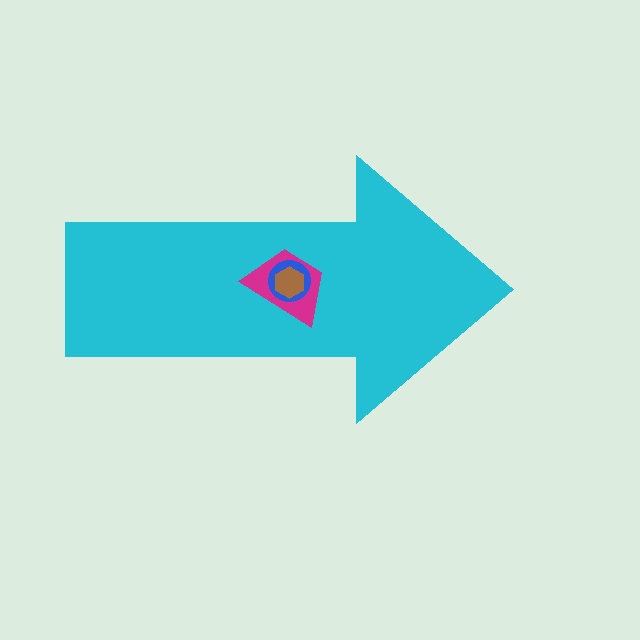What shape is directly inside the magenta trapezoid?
The blue circle.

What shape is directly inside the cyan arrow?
The magenta trapezoid.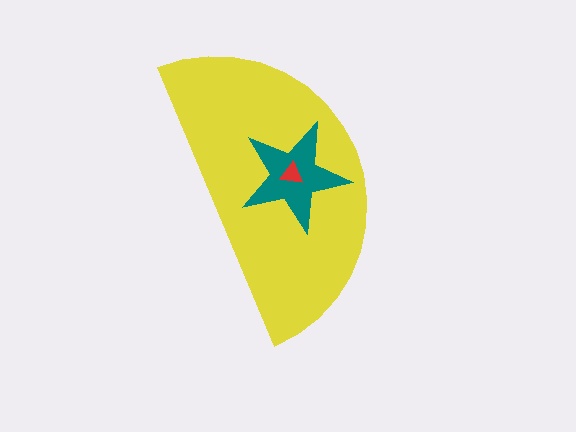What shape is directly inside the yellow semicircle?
The teal star.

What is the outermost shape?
The yellow semicircle.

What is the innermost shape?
The red triangle.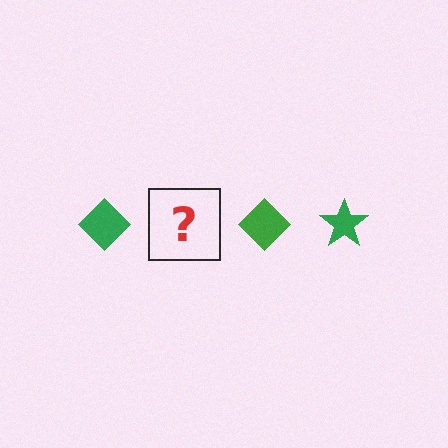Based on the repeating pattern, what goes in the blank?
The blank should be a green star.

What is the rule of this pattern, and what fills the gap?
The rule is that the pattern cycles through diamond, star shapes in green. The gap should be filled with a green star.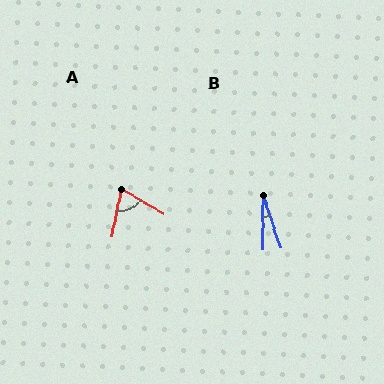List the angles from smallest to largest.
B (20°), A (72°).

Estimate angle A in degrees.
Approximately 72 degrees.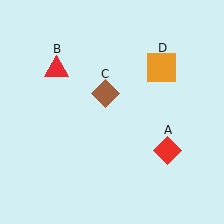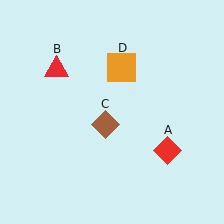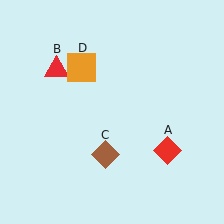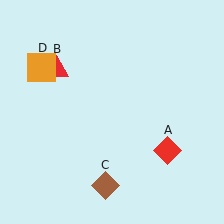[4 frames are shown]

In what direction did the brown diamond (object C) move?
The brown diamond (object C) moved down.